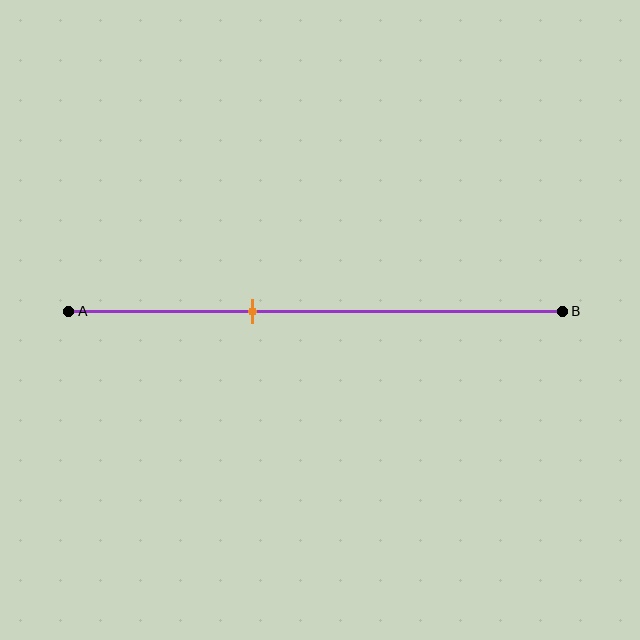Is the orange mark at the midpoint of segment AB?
No, the mark is at about 35% from A, not at the 50% midpoint.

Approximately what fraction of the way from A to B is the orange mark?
The orange mark is approximately 35% of the way from A to B.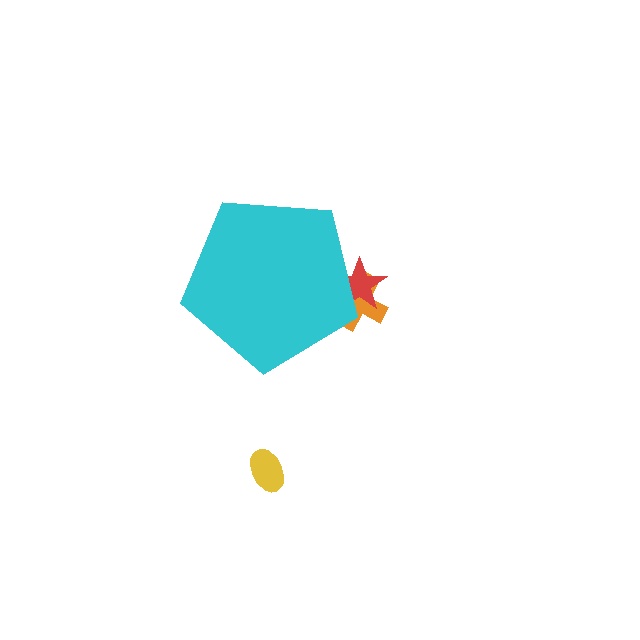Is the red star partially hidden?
Yes, the red star is partially hidden behind the cyan pentagon.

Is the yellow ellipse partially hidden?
No, the yellow ellipse is fully visible.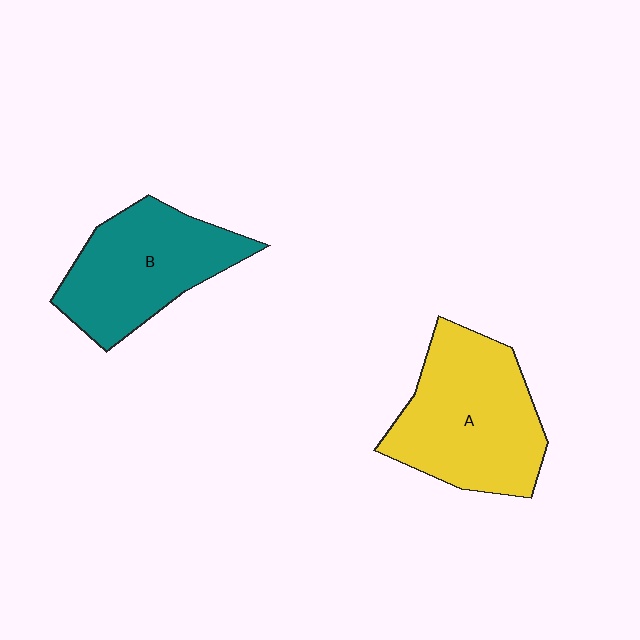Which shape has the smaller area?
Shape B (teal).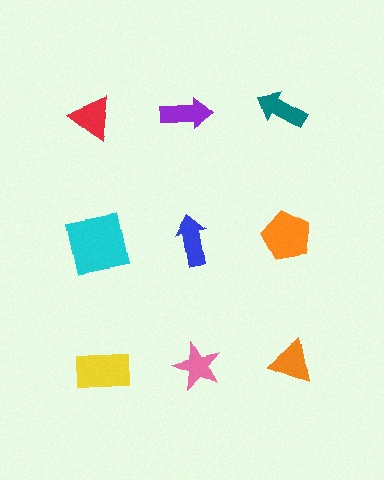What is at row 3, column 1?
A yellow rectangle.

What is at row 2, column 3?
An orange pentagon.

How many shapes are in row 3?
3 shapes.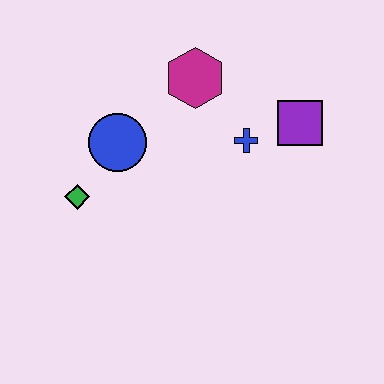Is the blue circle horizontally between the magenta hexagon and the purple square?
No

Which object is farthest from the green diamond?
The purple square is farthest from the green diamond.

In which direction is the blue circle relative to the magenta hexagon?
The blue circle is to the left of the magenta hexagon.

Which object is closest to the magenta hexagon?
The blue cross is closest to the magenta hexagon.